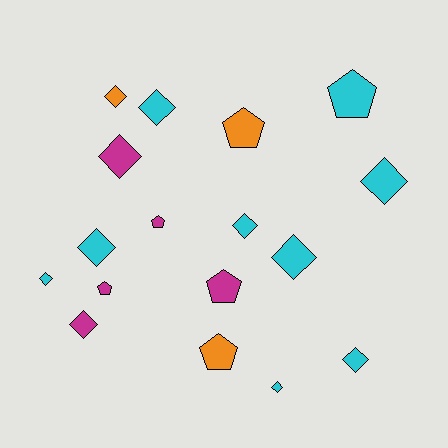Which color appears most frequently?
Cyan, with 9 objects.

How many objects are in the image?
There are 17 objects.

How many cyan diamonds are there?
There are 8 cyan diamonds.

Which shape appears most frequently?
Diamond, with 11 objects.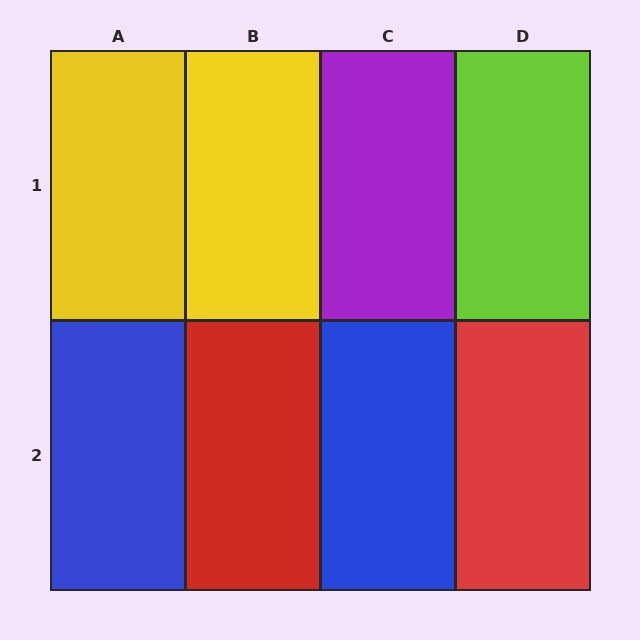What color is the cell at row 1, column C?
Purple.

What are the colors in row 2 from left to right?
Blue, red, blue, red.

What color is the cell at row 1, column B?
Yellow.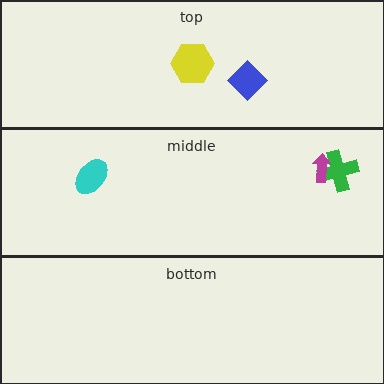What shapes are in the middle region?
The cyan ellipse, the green cross, the magenta arrow.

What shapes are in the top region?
The blue diamond, the yellow hexagon.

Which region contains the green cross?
The middle region.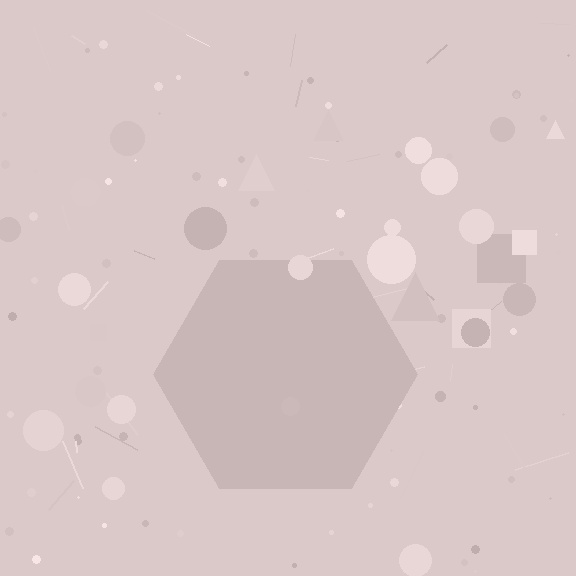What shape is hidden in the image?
A hexagon is hidden in the image.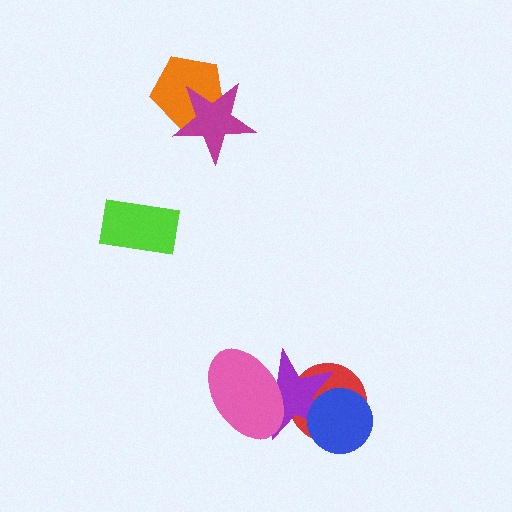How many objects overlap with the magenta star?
1 object overlaps with the magenta star.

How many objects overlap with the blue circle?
2 objects overlap with the blue circle.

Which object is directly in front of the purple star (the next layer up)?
The blue circle is directly in front of the purple star.